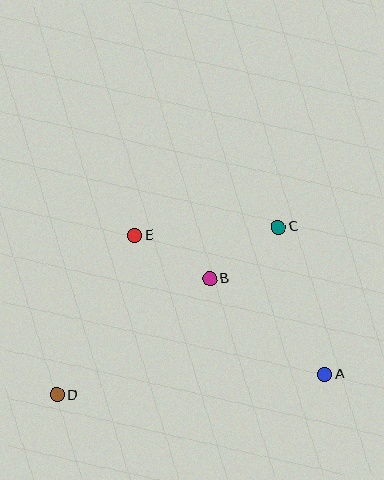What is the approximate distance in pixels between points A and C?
The distance between A and C is approximately 155 pixels.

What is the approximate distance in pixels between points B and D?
The distance between B and D is approximately 192 pixels.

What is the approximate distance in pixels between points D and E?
The distance between D and E is approximately 177 pixels.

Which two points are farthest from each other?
Points C and D are farthest from each other.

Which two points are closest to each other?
Points B and C are closest to each other.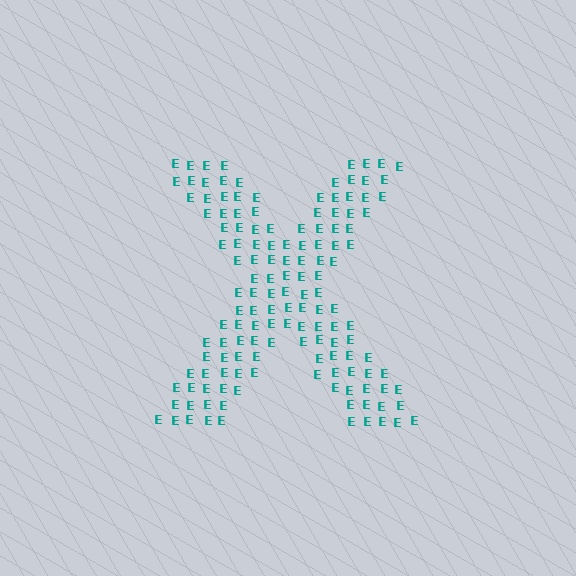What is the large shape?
The large shape is the letter X.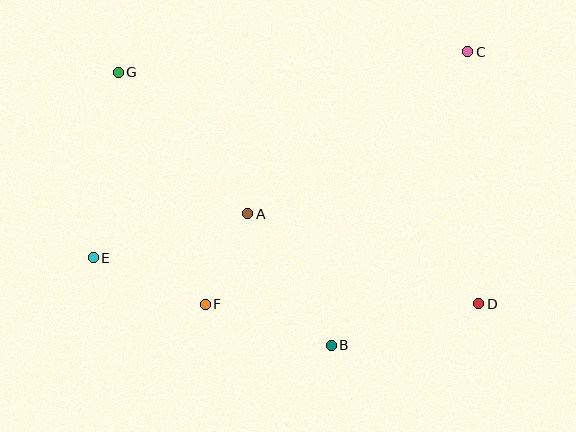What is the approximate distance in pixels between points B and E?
The distance between B and E is approximately 253 pixels.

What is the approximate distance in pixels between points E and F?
The distance between E and F is approximately 121 pixels.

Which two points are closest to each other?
Points A and F are closest to each other.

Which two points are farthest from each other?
Points D and G are farthest from each other.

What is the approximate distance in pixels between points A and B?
The distance between A and B is approximately 156 pixels.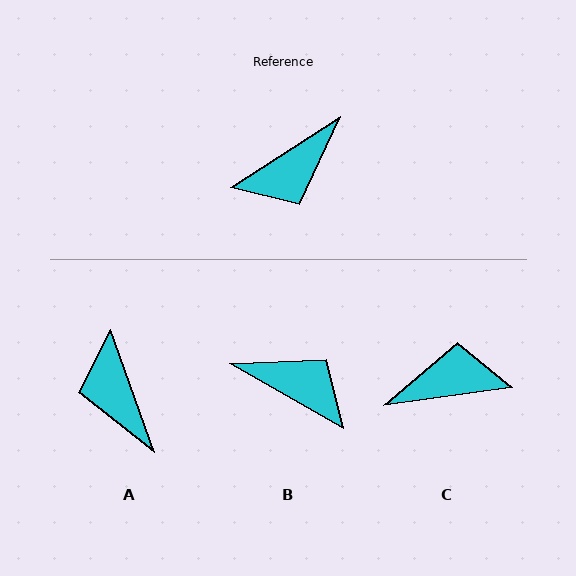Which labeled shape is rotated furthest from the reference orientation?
C, about 155 degrees away.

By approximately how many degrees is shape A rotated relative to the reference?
Approximately 103 degrees clockwise.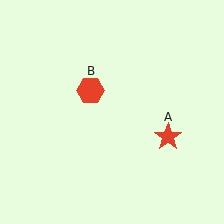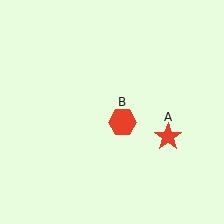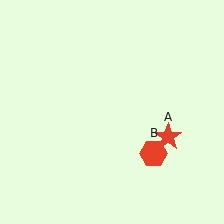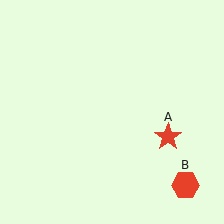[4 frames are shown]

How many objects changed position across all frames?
1 object changed position: red hexagon (object B).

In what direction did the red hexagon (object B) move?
The red hexagon (object B) moved down and to the right.